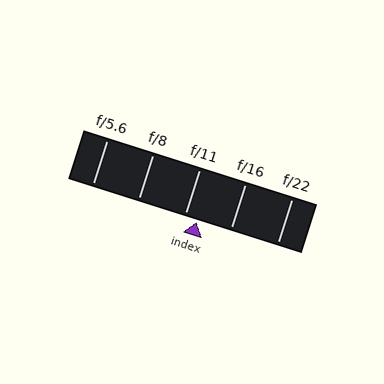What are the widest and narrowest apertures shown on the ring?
The widest aperture shown is f/5.6 and the narrowest is f/22.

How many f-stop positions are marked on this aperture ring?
There are 5 f-stop positions marked.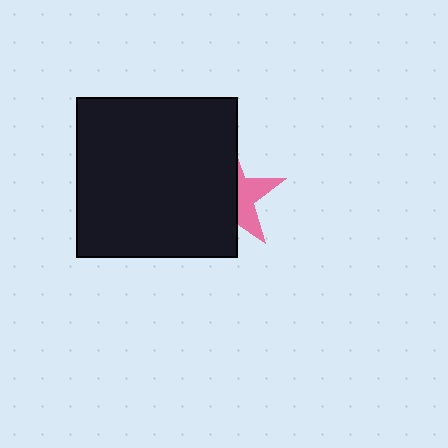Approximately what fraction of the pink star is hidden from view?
Roughly 62% of the pink star is hidden behind the black square.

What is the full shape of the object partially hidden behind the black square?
The partially hidden object is a pink star.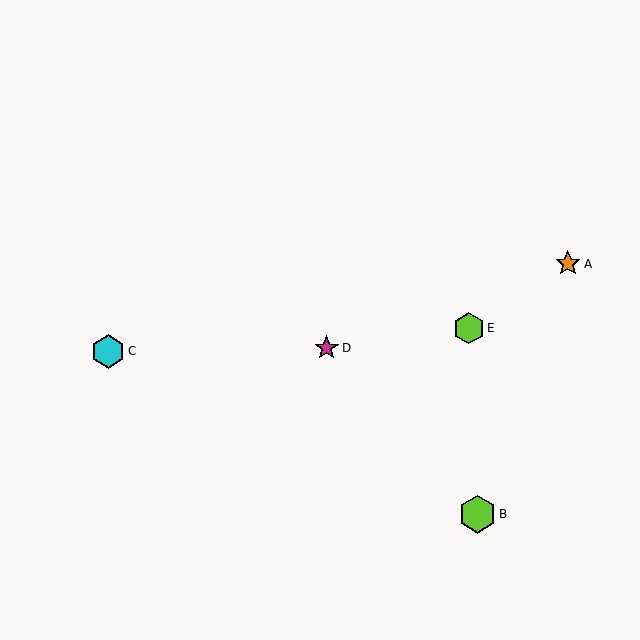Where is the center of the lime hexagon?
The center of the lime hexagon is at (477, 514).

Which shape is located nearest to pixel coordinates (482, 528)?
The lime hexagon (labeled B) at (477, 514) is nearest to that location.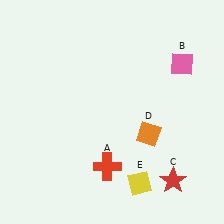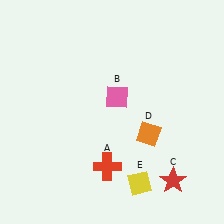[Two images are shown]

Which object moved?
The pink diamond (B) moved left.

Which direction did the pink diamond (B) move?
The pink diamond (B) moved left.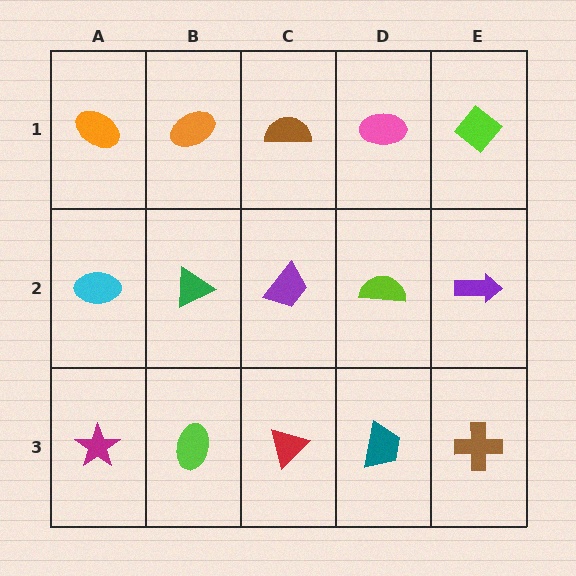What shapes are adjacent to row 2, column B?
An orange ellipse (row 1, column B), a lime ellipse (row 3, column B), a cyan ellipse (row 2, column A), a purple trapezoid (row 2, column C).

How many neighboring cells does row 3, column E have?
2.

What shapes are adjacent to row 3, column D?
A lime semicircle (row 2, column D), a red triangle (row 3, column C), a brown cross (row 3, column E).